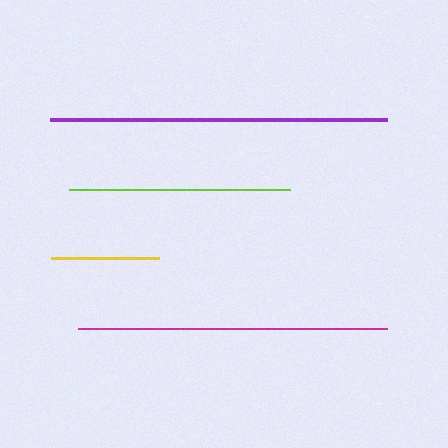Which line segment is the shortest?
The yellow line is the shortest at approximately 108 pixels.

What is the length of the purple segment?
The purple segment is approximately 337 pixels long.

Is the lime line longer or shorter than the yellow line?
The lime line is longer than the yellow line.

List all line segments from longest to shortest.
From longest to shortest: purple, magenta, lime, yellow.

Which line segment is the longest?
The purple line is the longest at approximately 337 pixels.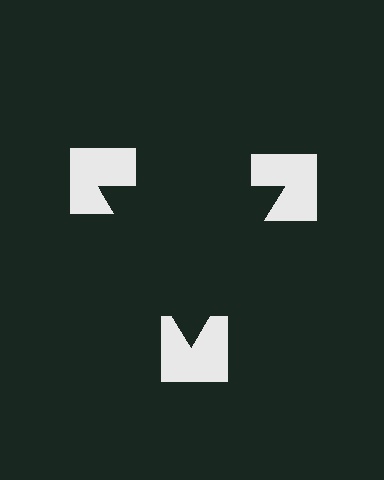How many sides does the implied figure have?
3 sides.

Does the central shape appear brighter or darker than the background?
It typically appears slightly darker than the background, even though no actual brightness change is drawn.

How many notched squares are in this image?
There are 3 — one at each vertex of the illusory triangle.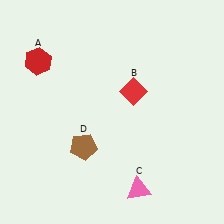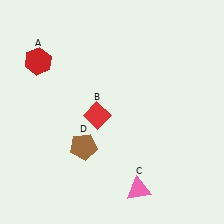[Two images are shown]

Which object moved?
The red diamond (B) moved left.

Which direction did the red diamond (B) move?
The red diamond (B) moved left.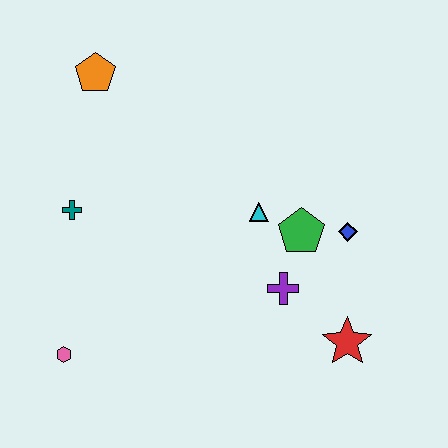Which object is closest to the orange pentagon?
The teal cross is closest to the orange pentagon.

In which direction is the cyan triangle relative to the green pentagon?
The cyan triangle is to the left of the green pentagon.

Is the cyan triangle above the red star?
Yes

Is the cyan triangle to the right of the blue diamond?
No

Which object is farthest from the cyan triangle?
The pink hexagon is farthest from the cyan triangle.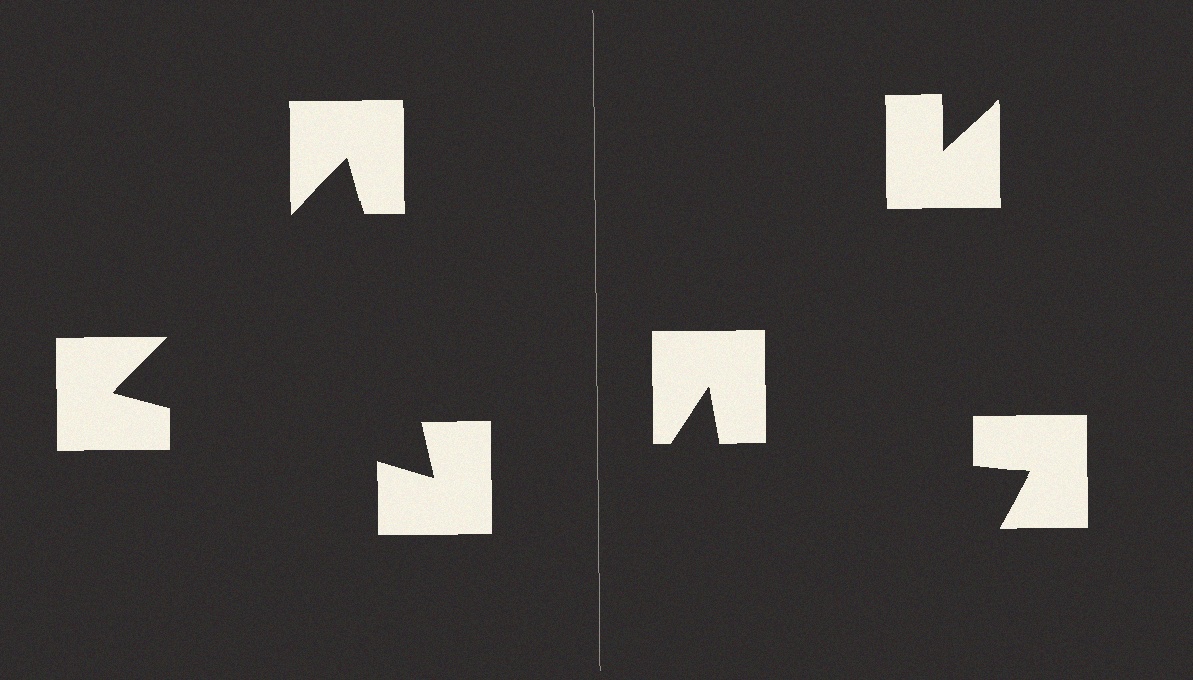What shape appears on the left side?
An illusory triangle.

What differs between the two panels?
The notched squares are positioned identically on both sides; only the wedge orientations differ. On the left they align to a triangle; on the right they are misaligned.